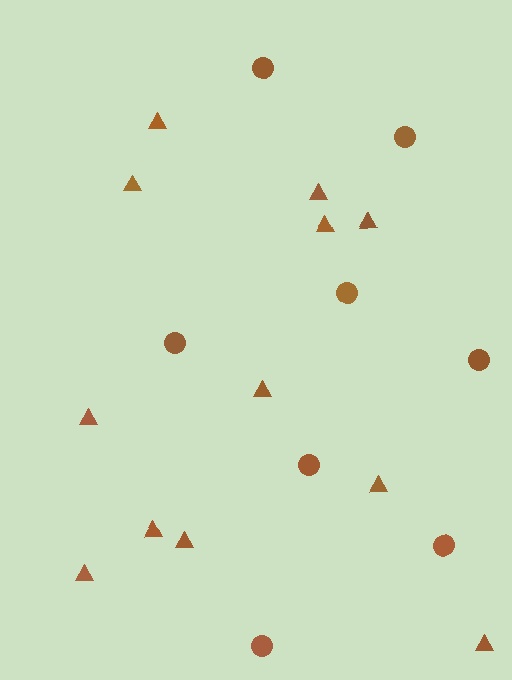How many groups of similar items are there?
There are 2 groups: one group of triangles (12) and one group of circles (8).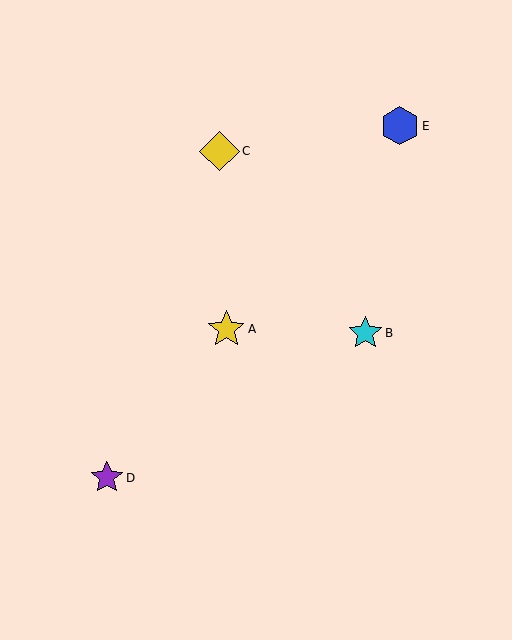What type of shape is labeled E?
Shape E is a blue hexagon.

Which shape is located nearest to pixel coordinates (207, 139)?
The yellow diamond (labeled C) at (220, 151) is nearest to that location.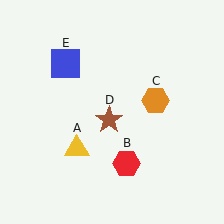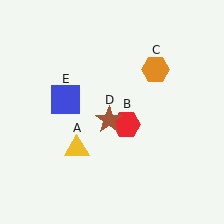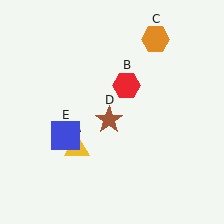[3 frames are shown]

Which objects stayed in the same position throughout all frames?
Yellow triangle (object A) and brown star (object D) remained stationary.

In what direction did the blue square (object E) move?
The blue square (object E) moved down.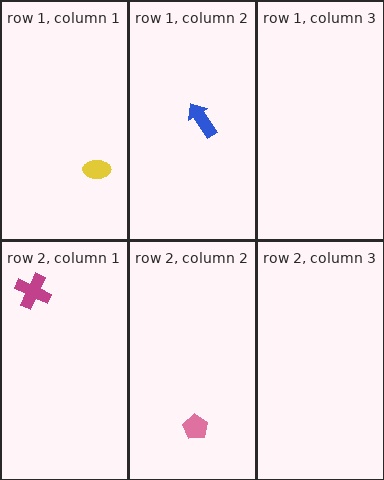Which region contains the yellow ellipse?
The row 1, column 1 region.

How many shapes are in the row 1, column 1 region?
1.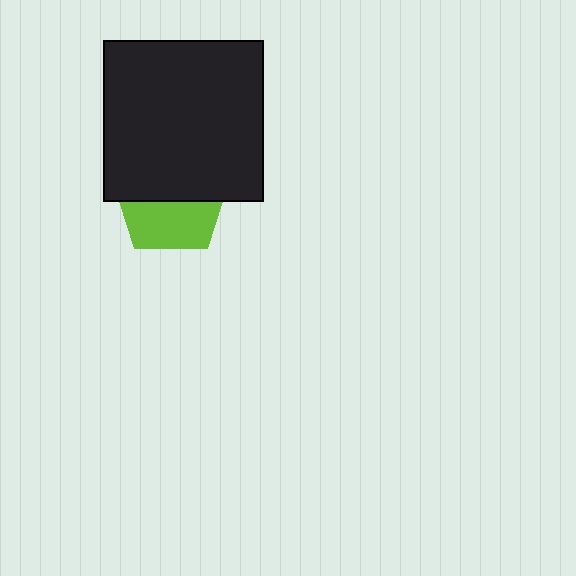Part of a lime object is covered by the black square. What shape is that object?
It is a pentagon.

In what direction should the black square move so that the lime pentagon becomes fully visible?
The black square should move up. That is the shortest direction to clear the overlap and leave the lime pentagon fully visible.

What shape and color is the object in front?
The object in front is a black square.